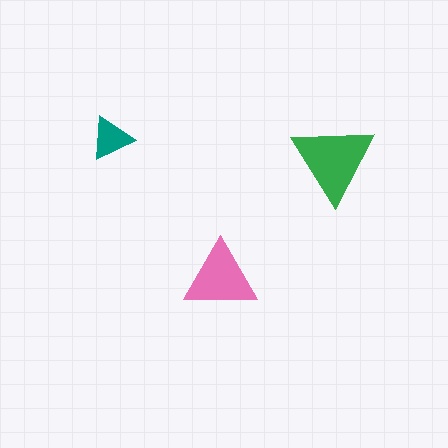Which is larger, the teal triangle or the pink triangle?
The pink one.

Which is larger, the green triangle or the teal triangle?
The green one.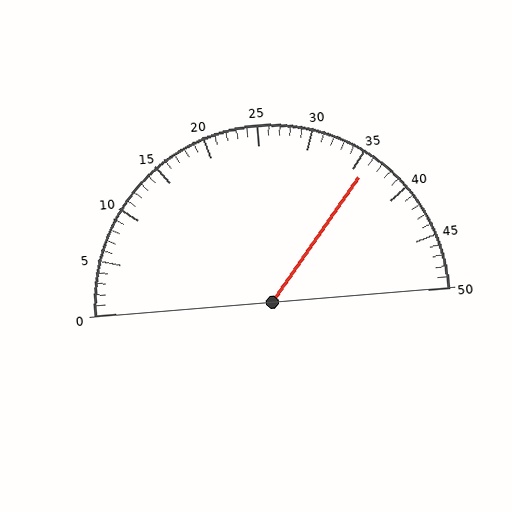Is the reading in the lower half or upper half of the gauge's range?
The reading is in the upper half of the range (0 to 50).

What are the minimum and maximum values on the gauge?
The gauge ranges from 0 to 50.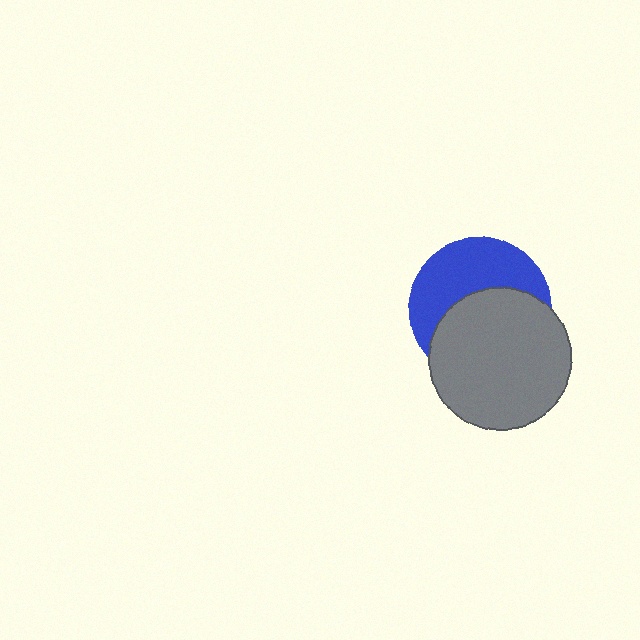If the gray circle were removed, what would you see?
You would see the complete blue circle.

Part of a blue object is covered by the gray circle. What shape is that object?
It is a circle.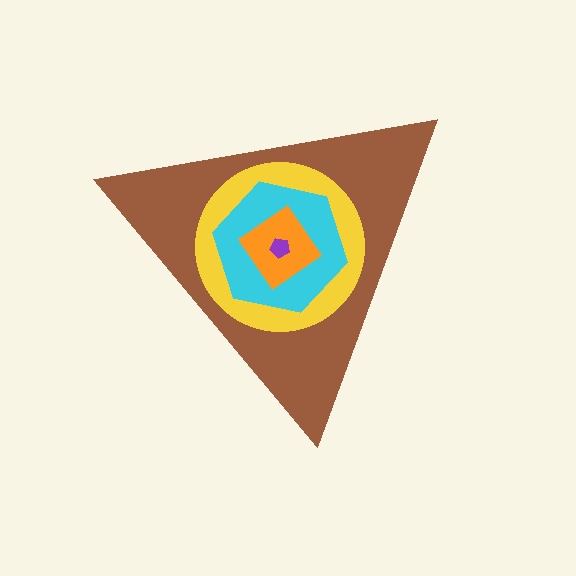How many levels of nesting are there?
5.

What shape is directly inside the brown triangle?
The yellow circle.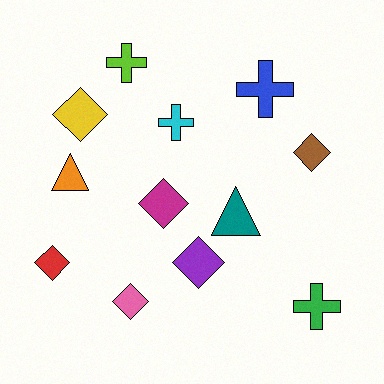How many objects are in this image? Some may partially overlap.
There are 12 objects.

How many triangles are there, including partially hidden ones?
There are 2 triangles.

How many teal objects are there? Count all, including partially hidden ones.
There is 1 teal object.